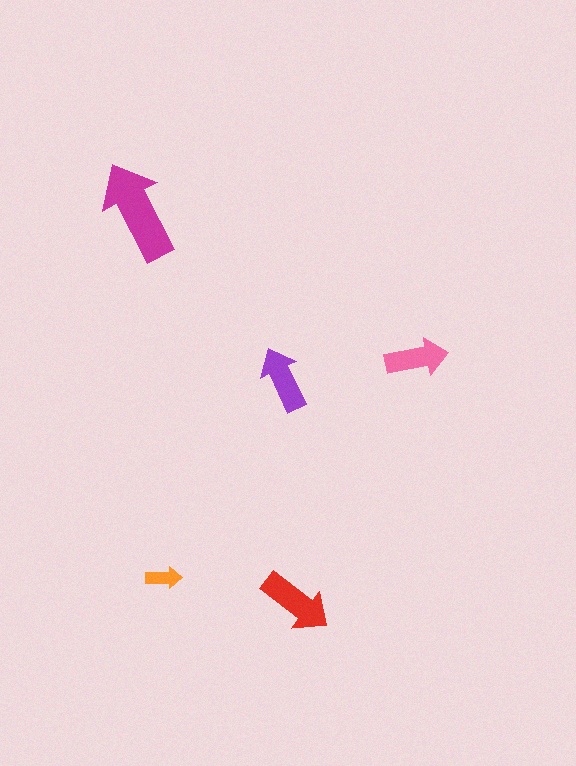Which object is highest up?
The magenta arrow is topmost.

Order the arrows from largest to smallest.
the magenta one, the red one, the purple one, the pink one, the orange one.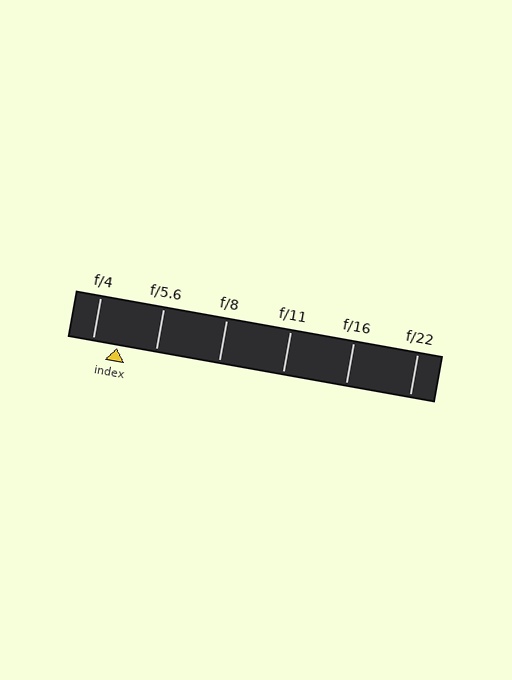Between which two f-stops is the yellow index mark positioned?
The index mark is between f/4 and f/5.6.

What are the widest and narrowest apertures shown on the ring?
The widest aperture shown is f/4 and the narrowest is f/22.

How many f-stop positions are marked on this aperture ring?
There are 6 f-stop positions marked.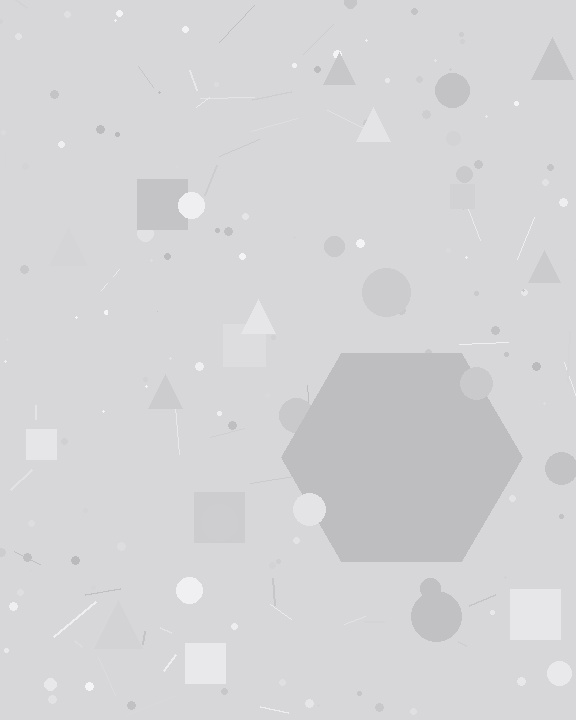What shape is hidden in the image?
A hexagon is hidden in the image.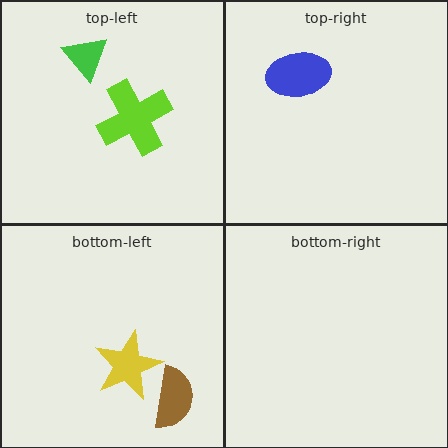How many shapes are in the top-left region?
2.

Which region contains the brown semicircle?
The bottom-left region.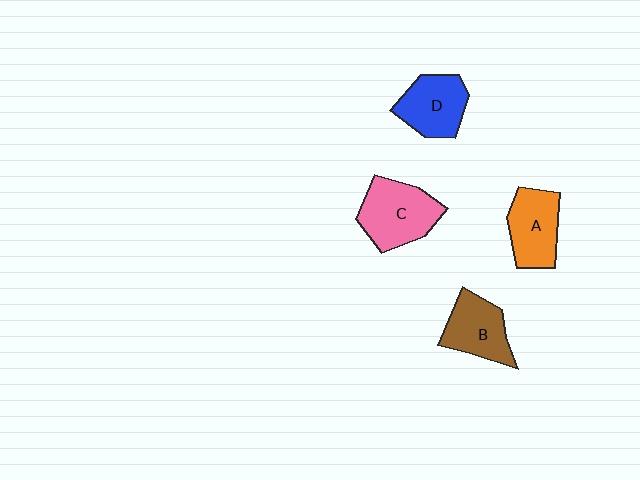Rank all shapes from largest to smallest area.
From largest to smallest: C (pink), A (orange), D (blue), B (brown).